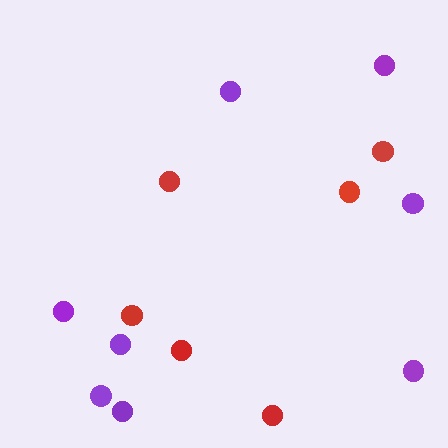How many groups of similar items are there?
There are 2 groups: one group of red circles (6) and one group of purple circles (8).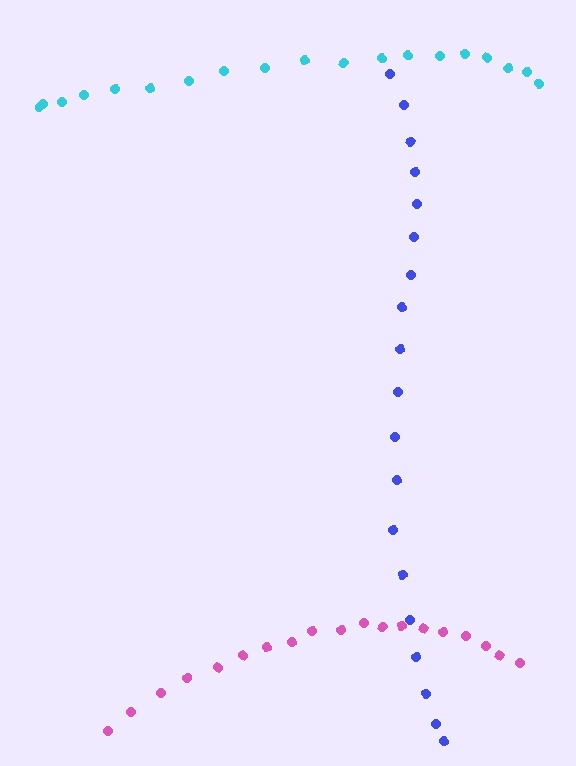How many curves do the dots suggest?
There are 3 distinct paths.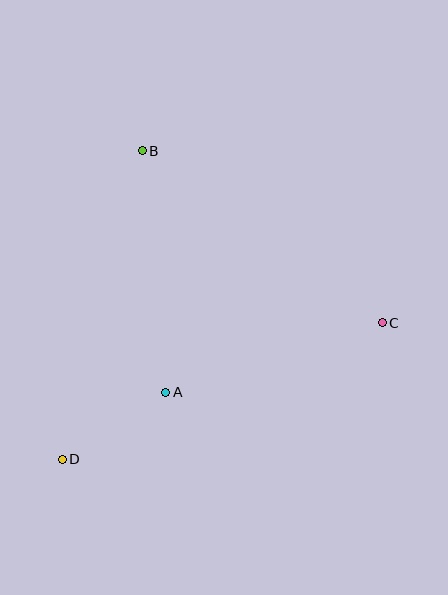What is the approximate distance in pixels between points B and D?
The distance between B and D is approximately 319 pixels.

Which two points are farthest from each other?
Points C and D are farthest from each other.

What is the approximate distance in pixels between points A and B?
The distance between A and B is approximately 243 pixels.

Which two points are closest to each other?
Points A and D are closest to each other.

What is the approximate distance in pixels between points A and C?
The distance between A and C is approximately 227 pixels.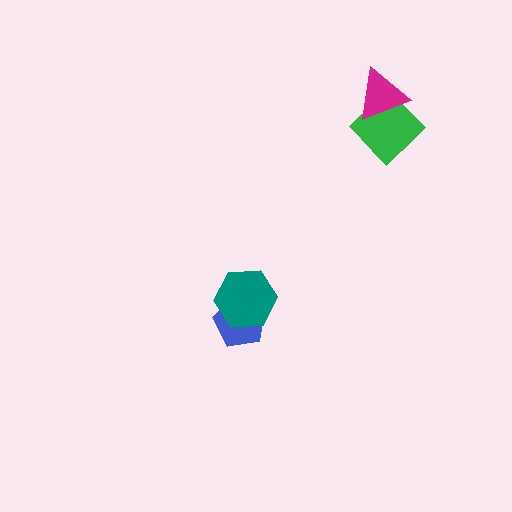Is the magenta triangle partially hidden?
No, no other shape covers it.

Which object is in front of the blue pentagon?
The teal hexagon is in front of the blue pentagon.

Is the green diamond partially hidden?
Yes, it is partially covered by another shape.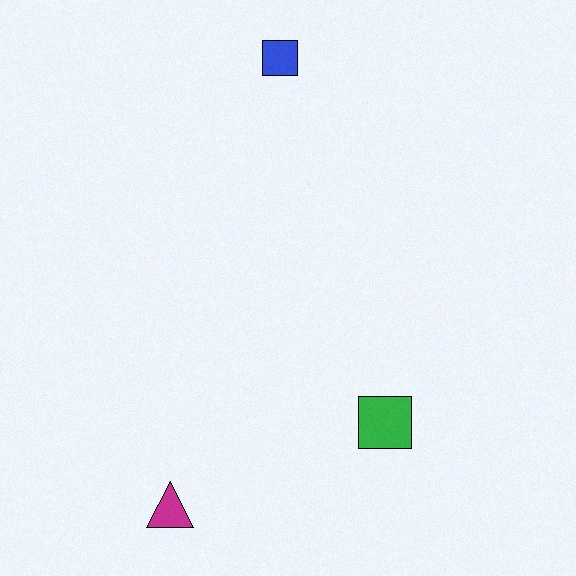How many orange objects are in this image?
There are no orange objects.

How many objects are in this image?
There are 3 objects.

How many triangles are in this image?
There is 1 triangle.